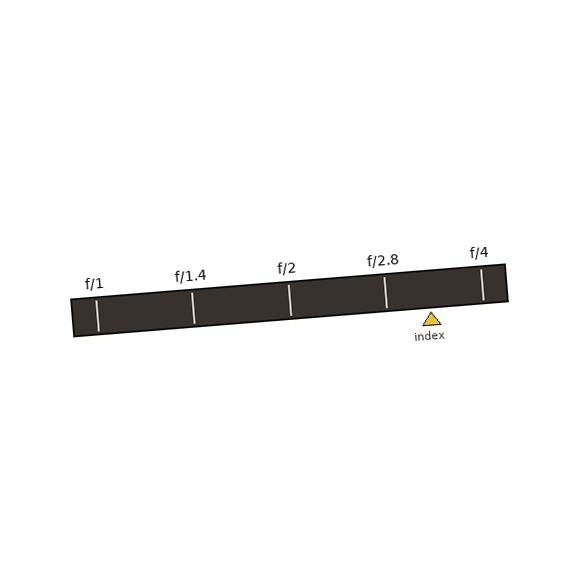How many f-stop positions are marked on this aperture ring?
There are 5 f-stop positions marked.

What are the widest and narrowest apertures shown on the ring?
The widest aperture shown is f/1 and the narrowest is f/4.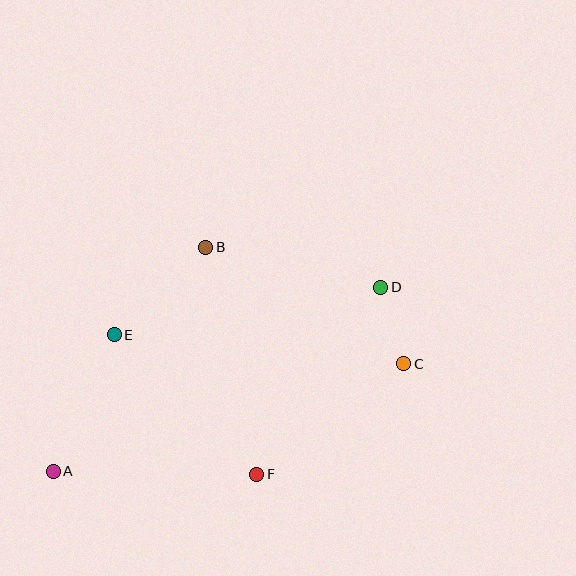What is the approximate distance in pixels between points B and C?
The distance between B and C is approximately 230 pixels.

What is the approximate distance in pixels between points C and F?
The distance between C and F is approximately 184 pixels.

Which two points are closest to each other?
Points C and D are closest to each other.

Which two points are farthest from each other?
Points A and D are farthest from each other.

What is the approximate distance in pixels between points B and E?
The distance between B and E is approximately 126 pixels.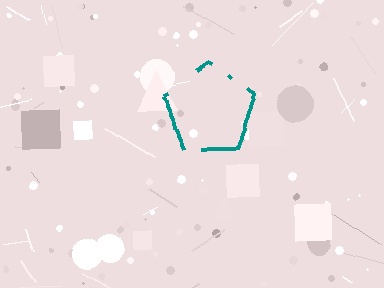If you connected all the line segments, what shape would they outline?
They would outline a pentagon.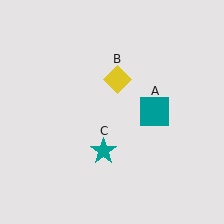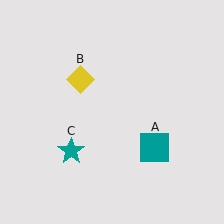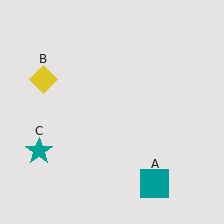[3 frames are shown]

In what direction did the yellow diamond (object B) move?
The yellow diamond (object B) moved left.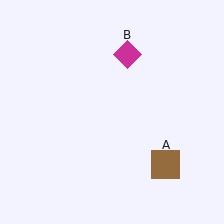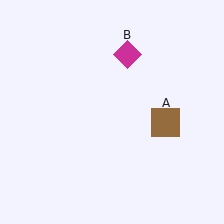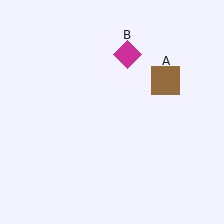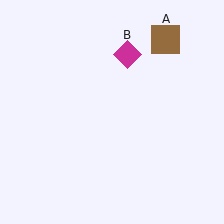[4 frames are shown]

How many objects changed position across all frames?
1 object changed position: brown square (object A).